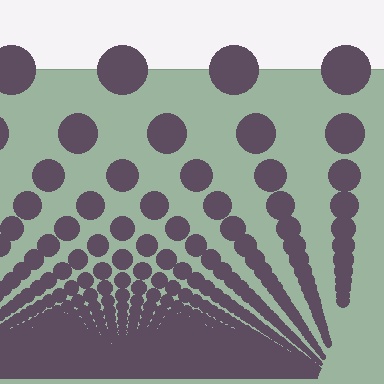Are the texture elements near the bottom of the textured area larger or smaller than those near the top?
Smaller. The gradient is inverted — elements near the bottom are smaller and denser.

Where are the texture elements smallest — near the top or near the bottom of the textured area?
Near the bottom.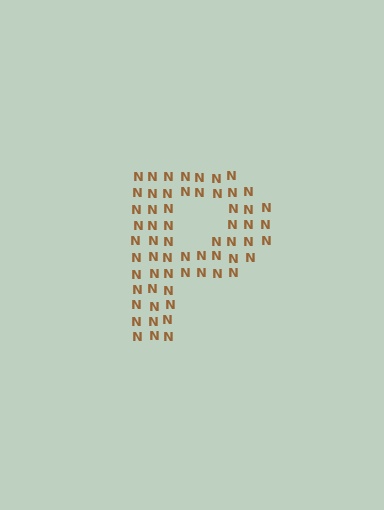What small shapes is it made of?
It is made of small letter N's.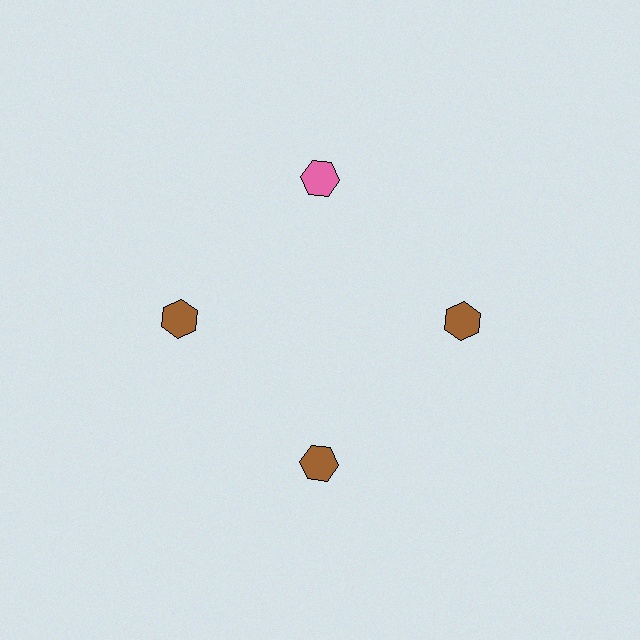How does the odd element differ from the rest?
It has a different color: pink instead of brown.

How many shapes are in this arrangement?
There are 4 shapes arranged in a ring pattern.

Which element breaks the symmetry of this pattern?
The pink hexagon at roughly the 12 o'clock position breaks the symmetry. All other shapes are brown hexagons.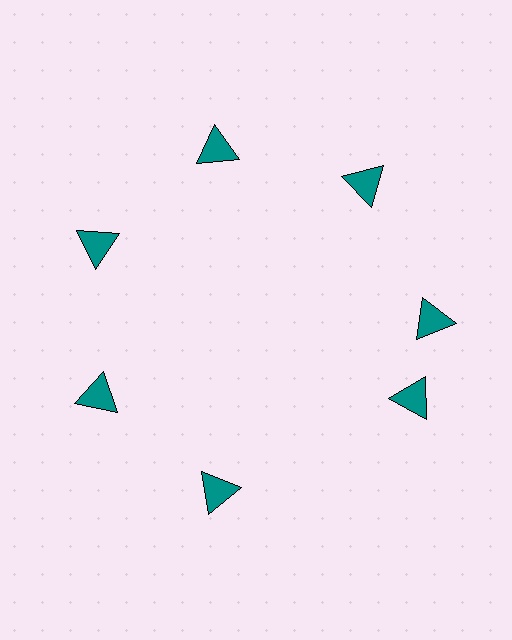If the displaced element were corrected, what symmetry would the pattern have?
It would have 7-fold rotational symmetry — the pattern would map onto itself every 51 degrees.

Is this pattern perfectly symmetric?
No. The 7 teal triangles are arranged in a ring, but one element near the 5 o'clock position is rotated out of alignment along the ring, breaking the 7-fold rotational symmetry.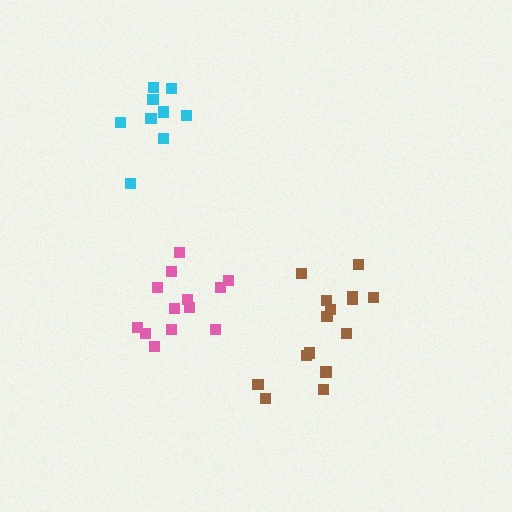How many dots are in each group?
Group 1: 9 dots, Group 2: 13 dots, Group 3: 15 dots (37 total).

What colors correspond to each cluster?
The clusters are colored: cyan, pink, brown.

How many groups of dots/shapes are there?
There are 3 groups.